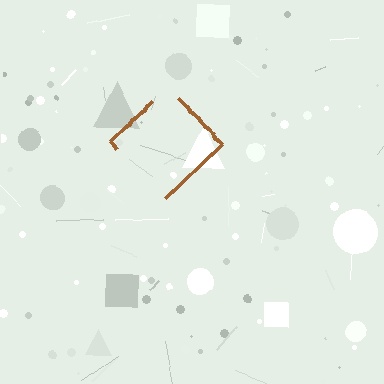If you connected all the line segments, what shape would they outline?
They would outline a diamond.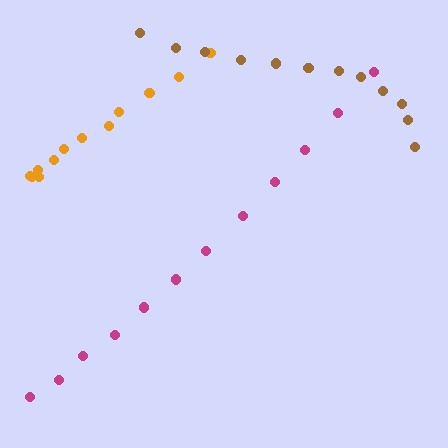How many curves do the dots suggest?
There are 3 distinct paths.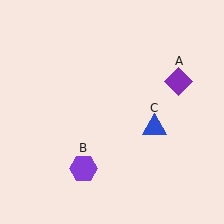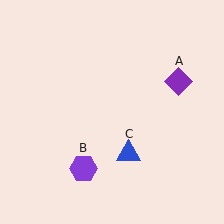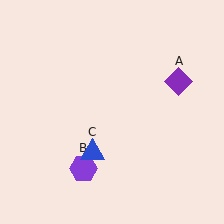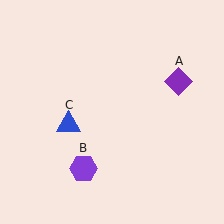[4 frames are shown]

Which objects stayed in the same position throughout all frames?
Purple diamond (object A) and purple hexagon (object B) remained stationary.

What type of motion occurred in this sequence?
The blue triangle (object C) rotated clockwise around the center of the scene.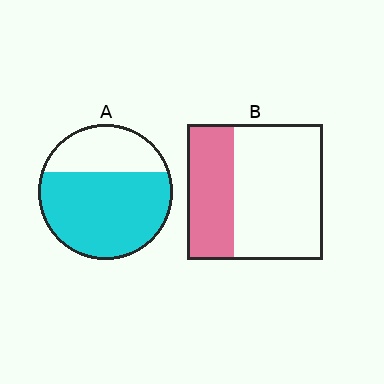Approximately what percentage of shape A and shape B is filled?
A is approximately 70% and B is approximately 35%.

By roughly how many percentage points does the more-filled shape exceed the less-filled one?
By roughly 35 percentage points (A over B).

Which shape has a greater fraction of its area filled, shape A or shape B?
Shape A.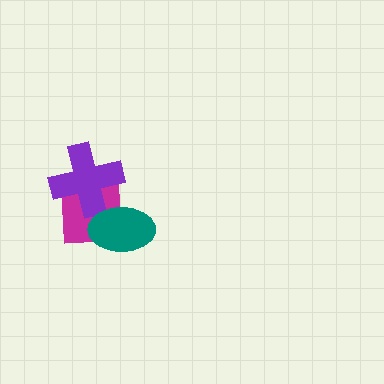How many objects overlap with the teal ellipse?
2 objects overlap with the teal ellipse.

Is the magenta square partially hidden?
Yes, it is partially covered by another shape.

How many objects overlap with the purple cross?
2 objects overlap with the purple cross.